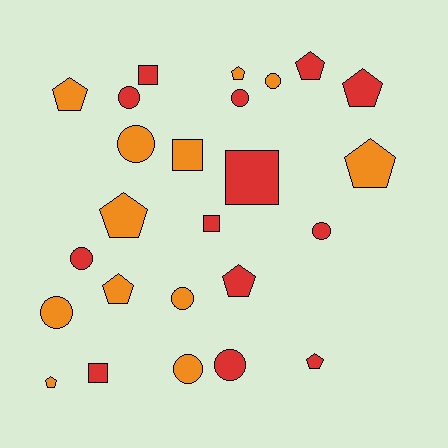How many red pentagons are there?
There are 4 red pentagons.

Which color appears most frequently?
Red, with 13 objects.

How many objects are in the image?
There are 25 objects.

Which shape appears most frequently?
Pentagon, with 10 objects.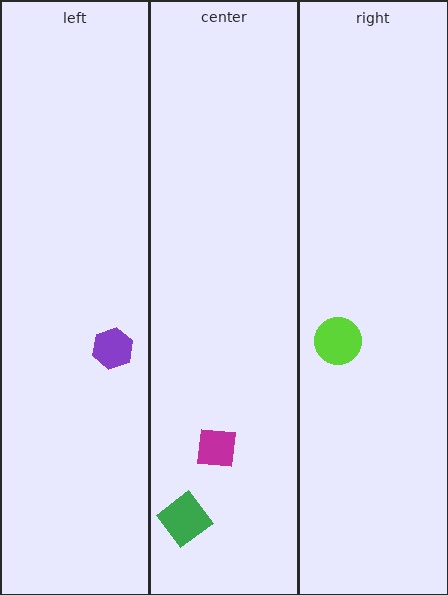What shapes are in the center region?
The green diamond, the magenta square.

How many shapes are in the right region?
1.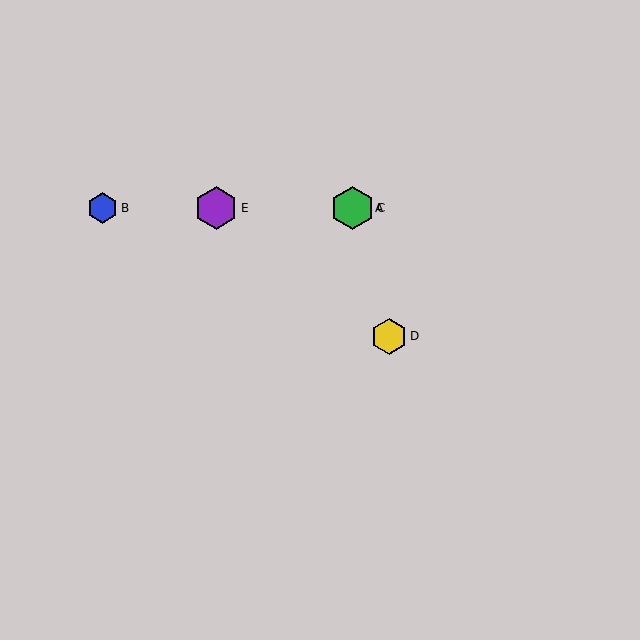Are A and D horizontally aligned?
No, A is at y≈208 and D is at y≈336.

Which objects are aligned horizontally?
Objects A, B, C, E are aligned horizontally.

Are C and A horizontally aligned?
Yes, both are at y≈208.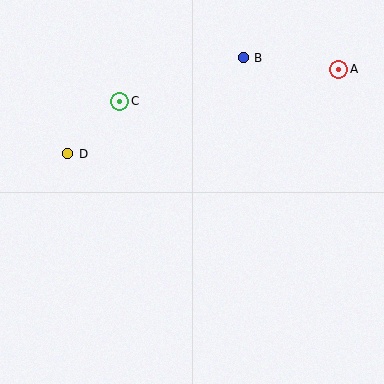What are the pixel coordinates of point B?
Point B is at (243, 58).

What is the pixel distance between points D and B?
The distance between D and B is 200 pixels.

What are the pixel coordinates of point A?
Point A is at (339, 69).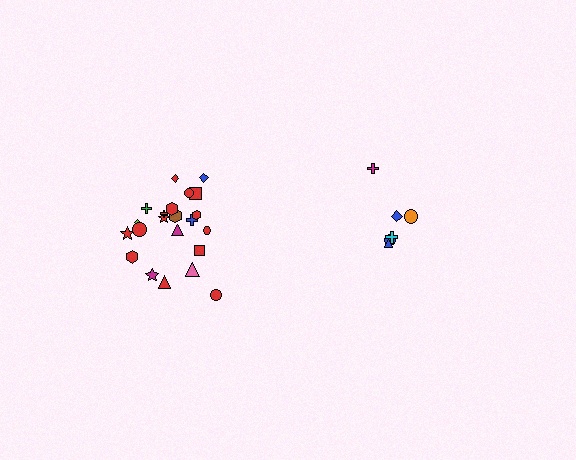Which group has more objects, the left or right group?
The left group.